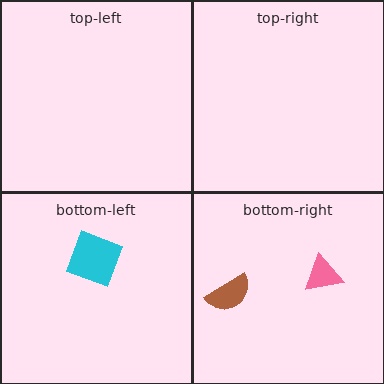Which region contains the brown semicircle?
The bottom-right region.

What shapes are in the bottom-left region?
The cyan diamond.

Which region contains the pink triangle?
The bottom-right region.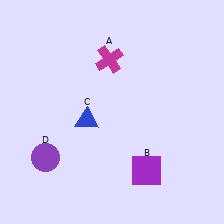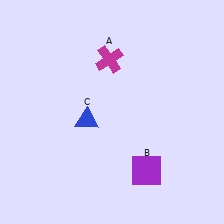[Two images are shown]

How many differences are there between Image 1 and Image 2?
There is 1 difference between the two images.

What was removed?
The purple circle (D) was removed in Image 2.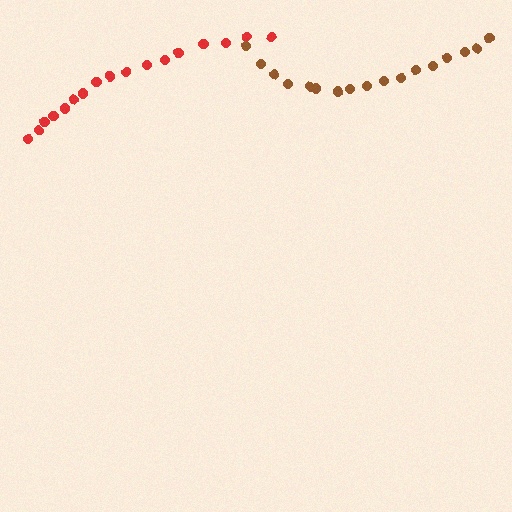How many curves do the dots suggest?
There are 2 distinct paths.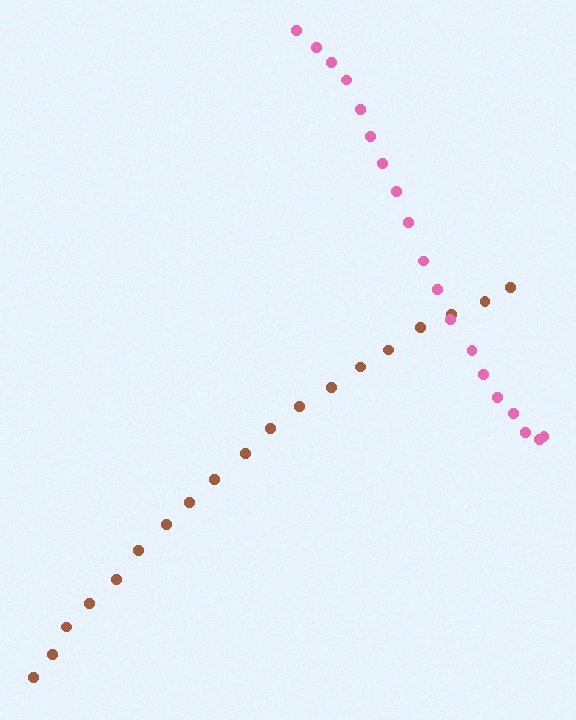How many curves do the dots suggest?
There are 2 distinct paths.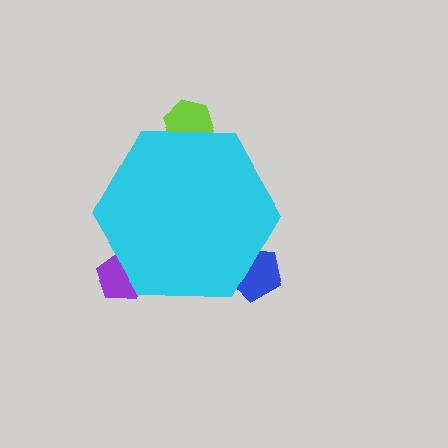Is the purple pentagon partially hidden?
Yes, the purple pentagon is partially hidden behind the cyan hexagon.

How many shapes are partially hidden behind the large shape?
3 shapes are partially hidden.